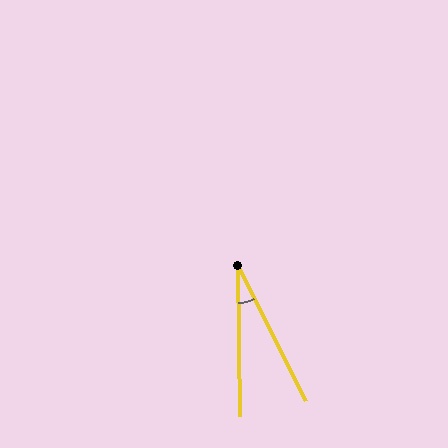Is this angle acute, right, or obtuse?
It is acute.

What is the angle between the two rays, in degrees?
Approximately 26 degrees.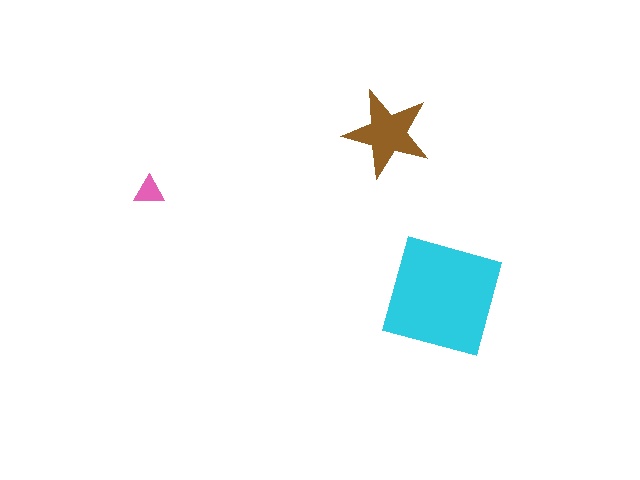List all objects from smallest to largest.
The pink triangle, the brown star, the cyan square.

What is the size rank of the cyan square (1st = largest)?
1st.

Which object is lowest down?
The cyan square is bottommost.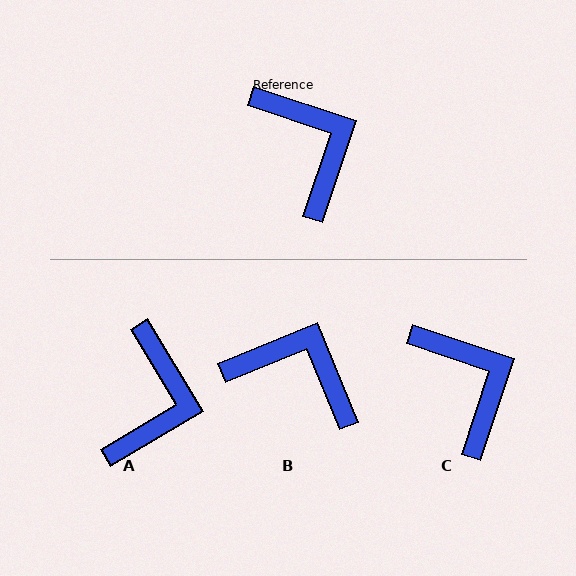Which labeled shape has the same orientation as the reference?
C.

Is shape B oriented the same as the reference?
No, it is off by about 41 degrees.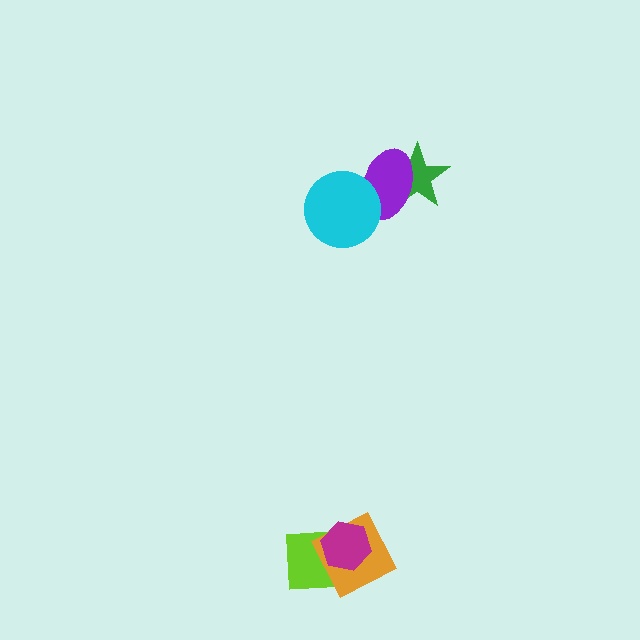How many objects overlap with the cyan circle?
1 object overlaps with the cyan circle.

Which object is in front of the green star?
The purple ellipse is in front of the green star.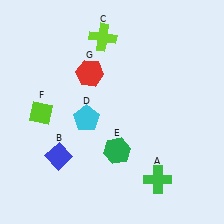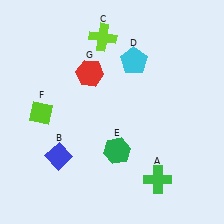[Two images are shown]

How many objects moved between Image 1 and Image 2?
1 object moved between the two images.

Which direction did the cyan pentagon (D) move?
The cyan pentagon (D) moved up.